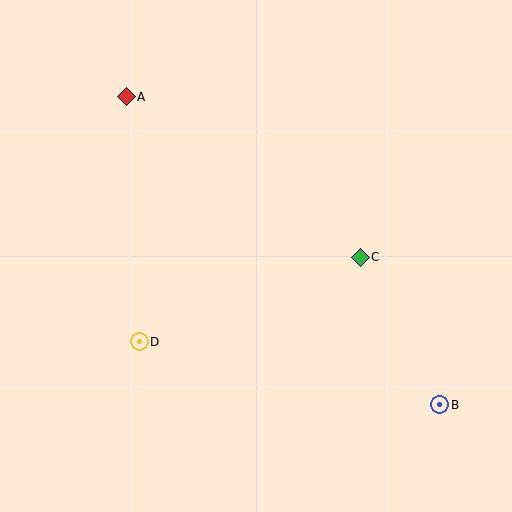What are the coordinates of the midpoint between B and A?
The midpoint between B and A is at (283, 251).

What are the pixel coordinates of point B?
Point B is at (440, 405).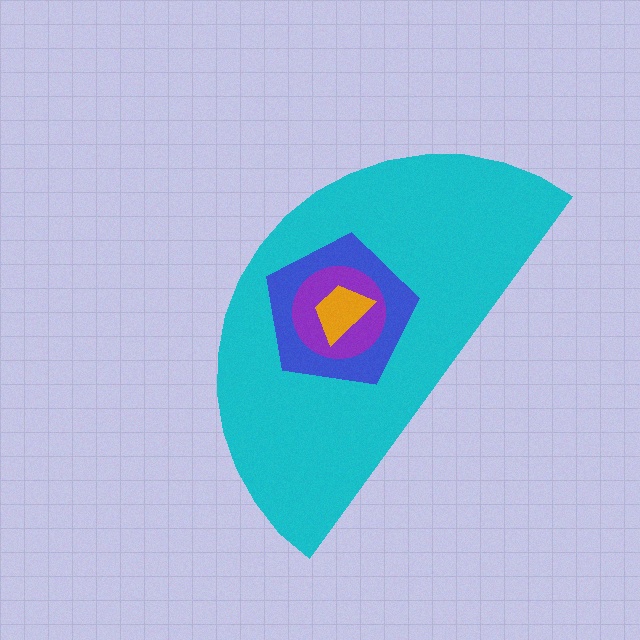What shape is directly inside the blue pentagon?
The purple circle.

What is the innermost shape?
The orange trapezoid.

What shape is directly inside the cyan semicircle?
The blue pentagon.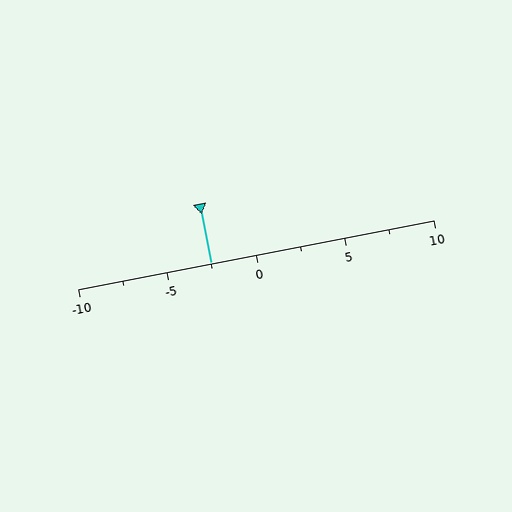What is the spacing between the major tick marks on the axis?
The major ticks are spaced 5 apart.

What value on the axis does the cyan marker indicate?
The marker indicates approximately -2.5.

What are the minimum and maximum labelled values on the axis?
The axis runs from -10 to 10.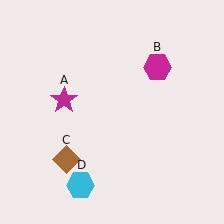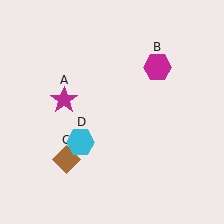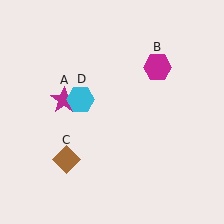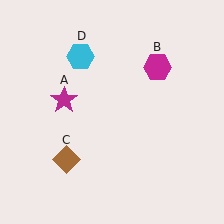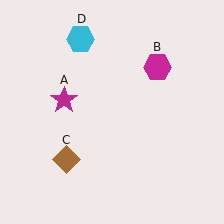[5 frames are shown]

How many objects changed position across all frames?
1 object changed position: cyan hexagon (object D).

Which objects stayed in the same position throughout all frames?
Magenta star (object A) and magenta hexagon (object B) and brown diamond (object C) remained stationary.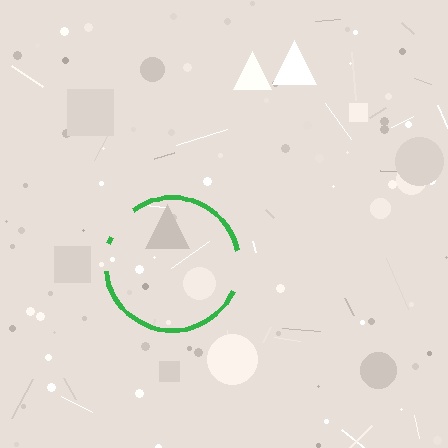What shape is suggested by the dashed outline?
The dashed outline suggests a circle.